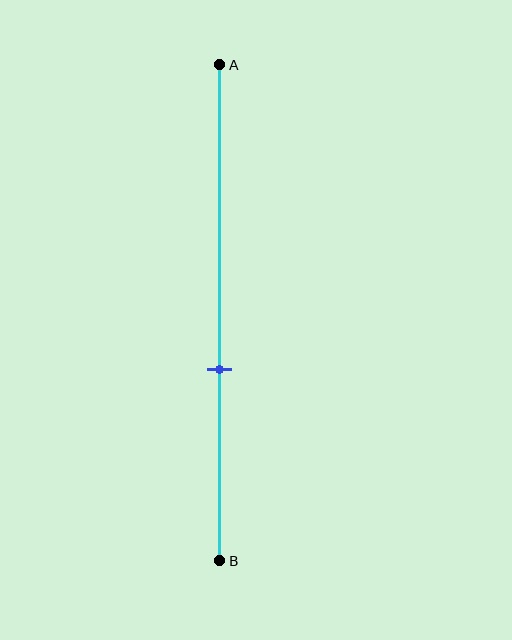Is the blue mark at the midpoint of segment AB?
No, the mark is at about 60% from A, not at the 50% midpoint.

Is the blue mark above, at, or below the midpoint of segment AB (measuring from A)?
The blue mark is below the midpoint of segment AB.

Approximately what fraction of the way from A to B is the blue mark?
The blue mark is approximately 60% of the way from A to B.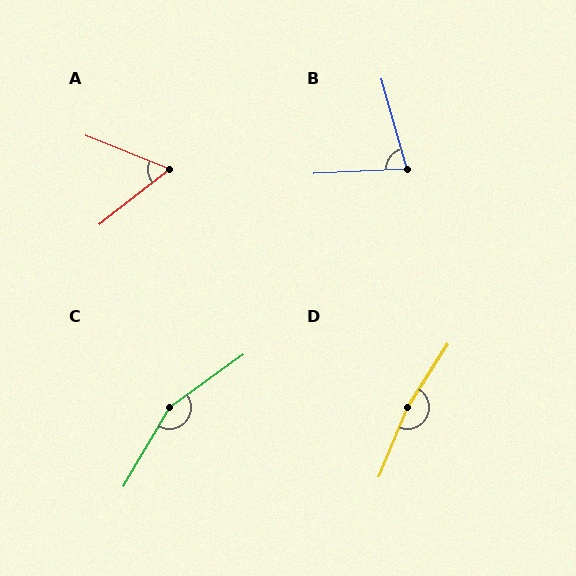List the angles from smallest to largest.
A (60°), B (77°), C (156°), D (170°).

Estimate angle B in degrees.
Approximately 77 degrees.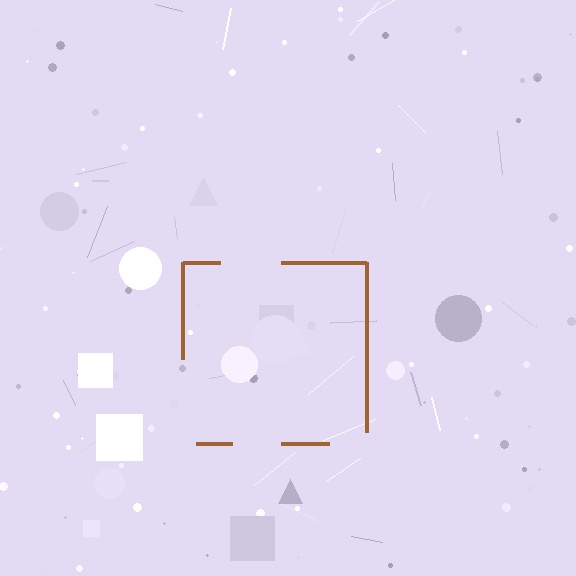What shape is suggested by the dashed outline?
The dashed outline suggests a square.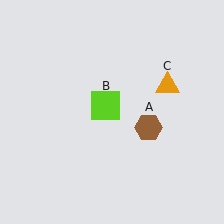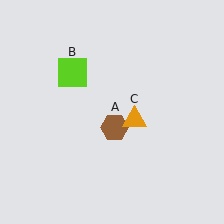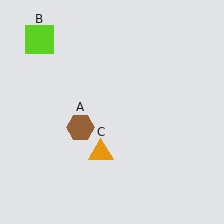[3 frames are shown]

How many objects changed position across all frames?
3 objects changed position: brown hexagon (object A), lime square (object B), orange triangle (object C).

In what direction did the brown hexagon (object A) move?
The brown hexagon (object A) moved left.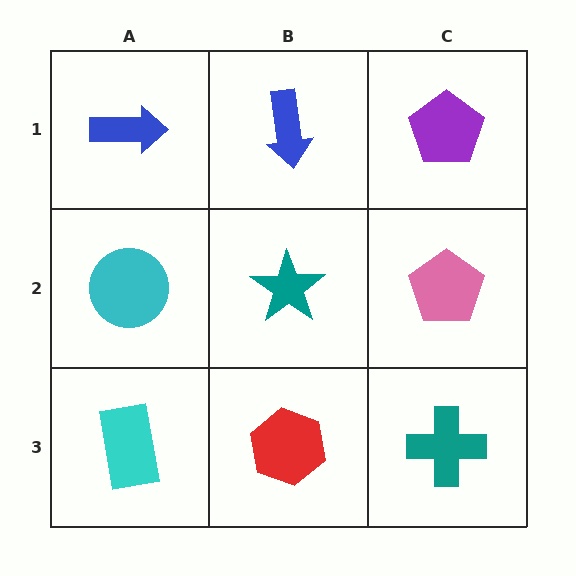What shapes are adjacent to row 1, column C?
A pink pentagon (row 2, column C), a blue arrow (row 1, column B).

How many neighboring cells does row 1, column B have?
3.